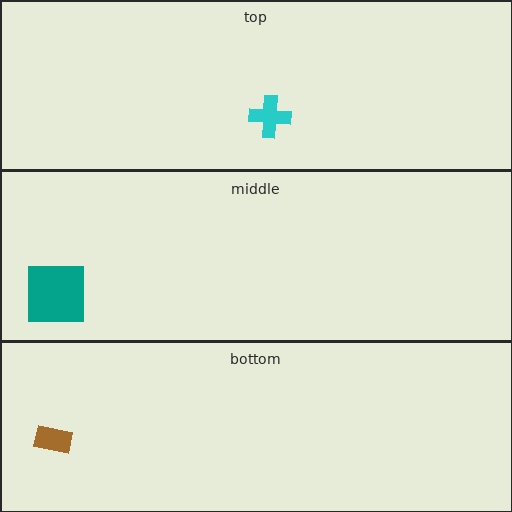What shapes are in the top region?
The cyan cross.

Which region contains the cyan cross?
The top region.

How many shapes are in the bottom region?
1.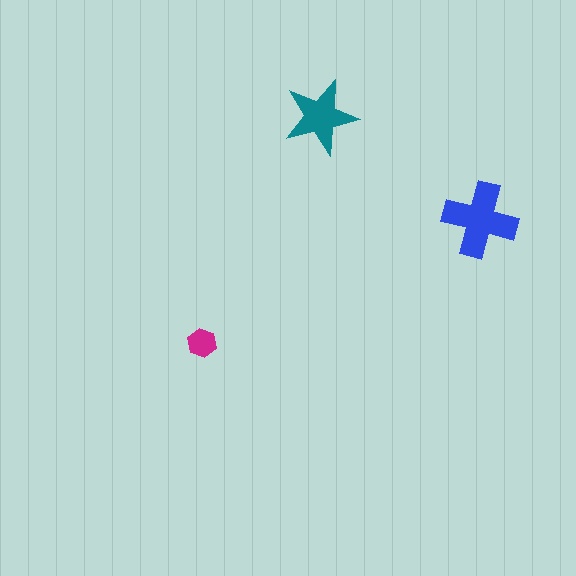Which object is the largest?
The blue cross.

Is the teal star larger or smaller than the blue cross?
Smaller.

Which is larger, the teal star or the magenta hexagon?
The teal star.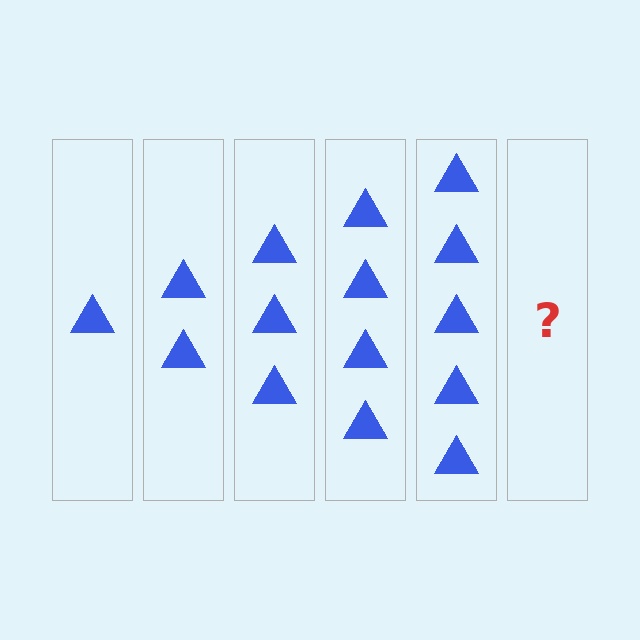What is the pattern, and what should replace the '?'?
The pattern is that each step adds one more triangle. The '?' should be 6 triangles.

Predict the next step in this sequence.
The next step is 6 triangles.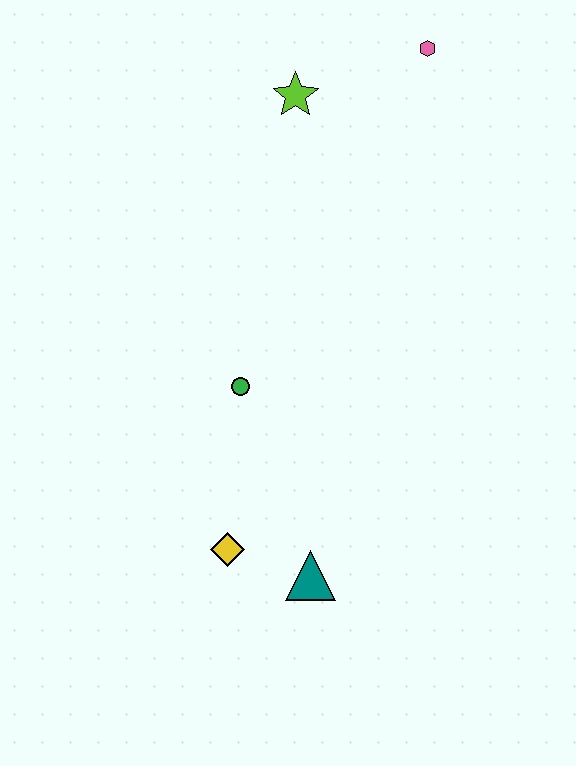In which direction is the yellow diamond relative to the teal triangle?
The yellow diamond is to the left of the teal triangle.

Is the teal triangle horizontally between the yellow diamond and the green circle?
No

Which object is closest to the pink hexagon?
The lime star is closest to the pink hexagon.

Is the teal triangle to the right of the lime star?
Yes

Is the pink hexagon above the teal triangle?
Yes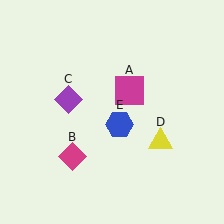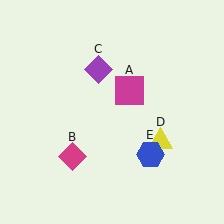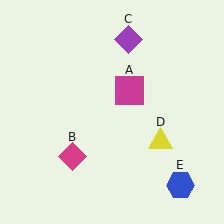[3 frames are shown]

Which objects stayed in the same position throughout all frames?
Magenta square (object A) and magenta diamond (object B) and yellow triangle (object D) remained stationary.